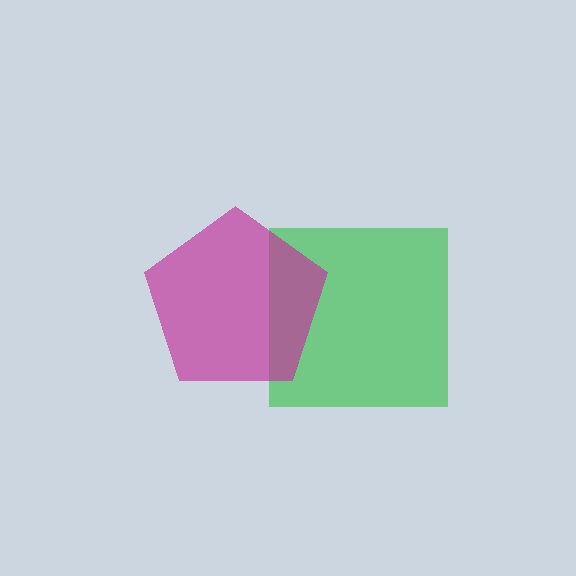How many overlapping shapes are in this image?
There are 2 overlapping shapes in the image.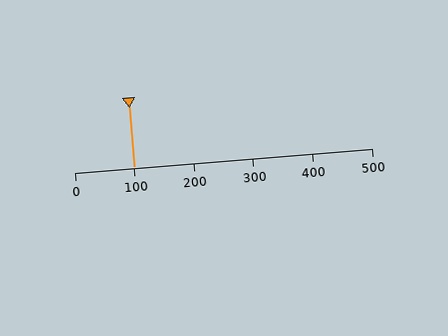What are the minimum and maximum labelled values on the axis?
The axis runs from 0 to 500.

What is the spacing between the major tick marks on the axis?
The major ticks are spaced 100 apart.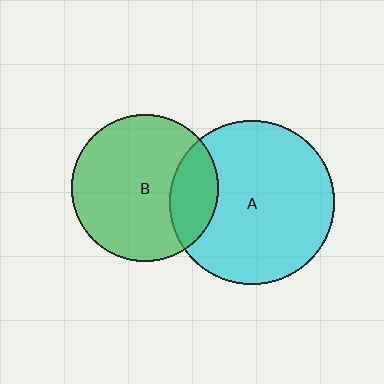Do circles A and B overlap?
Yes.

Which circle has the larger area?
Circle A (cyan).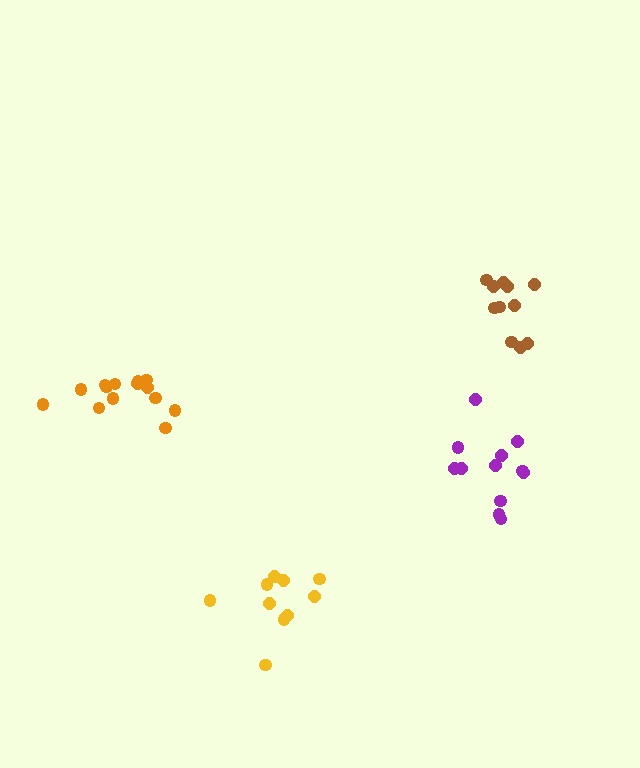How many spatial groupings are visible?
There are 4 spatial groupings.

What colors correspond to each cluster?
The clusters are colored: yellow, purple, orange, brown.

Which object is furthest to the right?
The brown cluster is rightmost.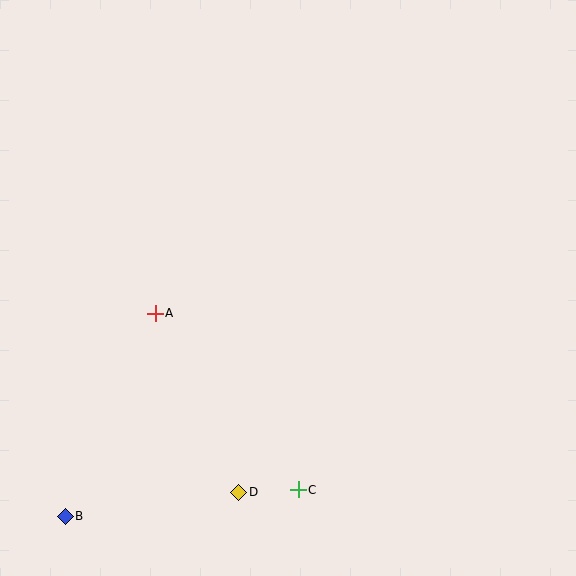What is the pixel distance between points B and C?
The distance between B and C is 235 pixels.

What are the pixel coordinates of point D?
Point D is at (239, 492).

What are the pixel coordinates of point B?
Point B is at (65, 516).